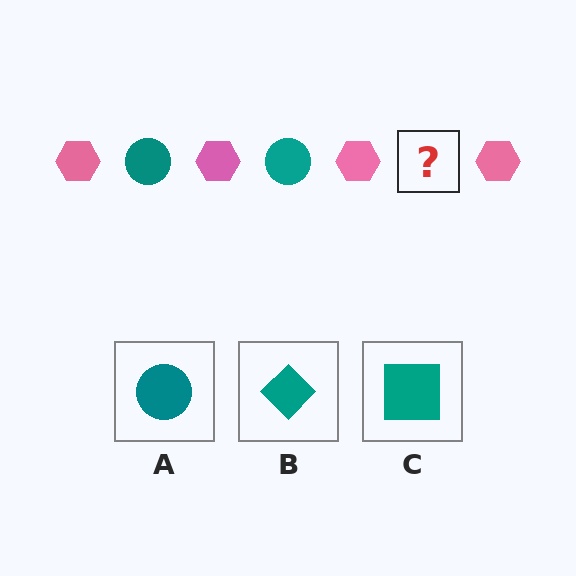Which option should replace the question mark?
Option A.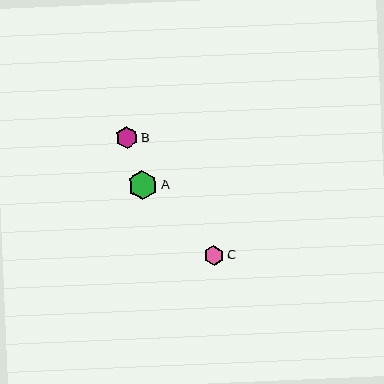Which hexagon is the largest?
Hexagon A is the largest with a size of approximately 29 pixels.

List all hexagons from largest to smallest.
From largest to smallest: A, B, C.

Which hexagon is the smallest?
Hexagon C is the smallest with a size of approximately 20 pixels.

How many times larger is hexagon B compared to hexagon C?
Hexagon B is approximately 1.1 times the size of hexagon C.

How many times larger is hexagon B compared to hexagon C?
Hexagon B is approximately 1.1 times the size of hexagon C.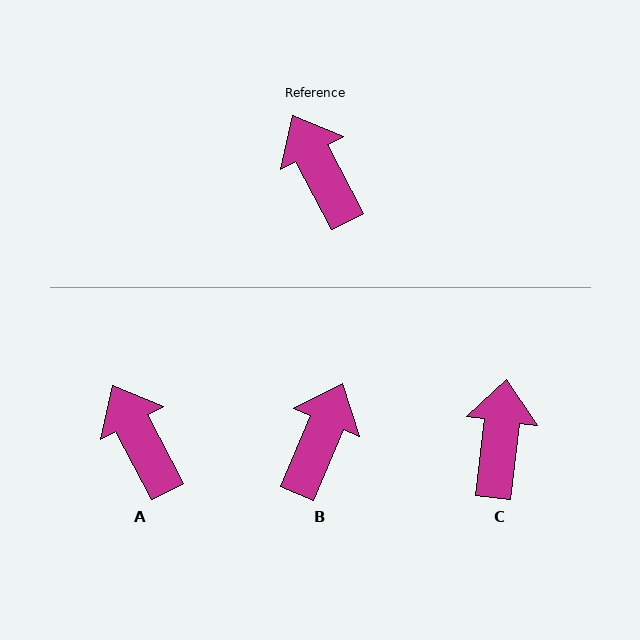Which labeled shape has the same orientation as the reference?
A.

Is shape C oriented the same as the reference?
No, it is off by about 34 degrees.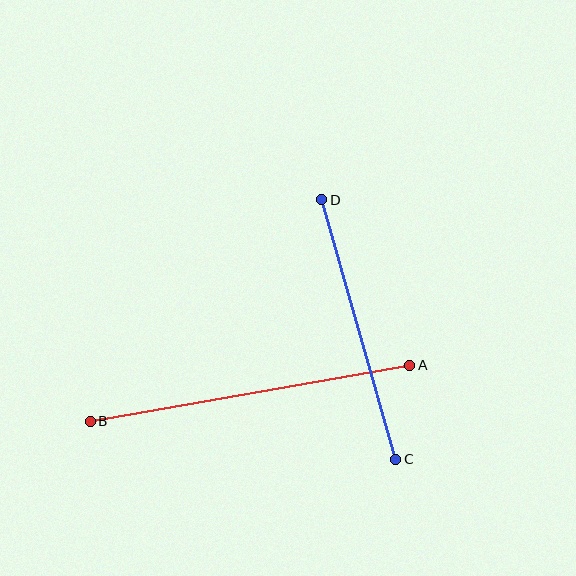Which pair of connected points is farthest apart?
Points A and B are farthest apart.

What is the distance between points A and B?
The distance is approximately 324 pixels.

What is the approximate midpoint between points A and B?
The midpoint is at approximately (250, 393) pixels.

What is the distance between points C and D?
The distance is approximately 270 pixels.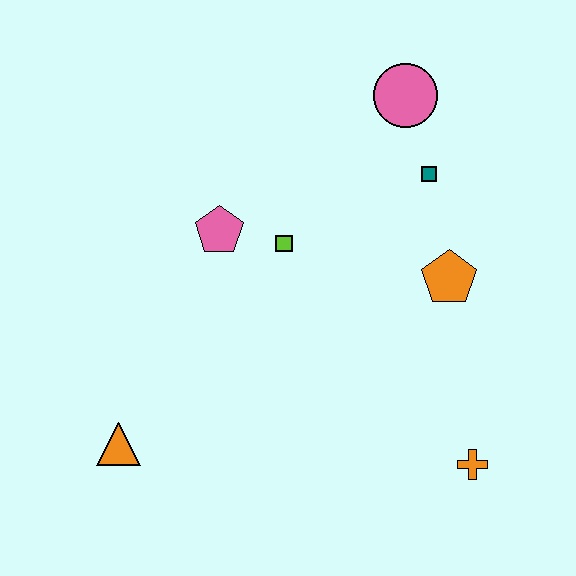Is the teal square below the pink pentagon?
No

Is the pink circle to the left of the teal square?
Yes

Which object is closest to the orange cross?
The orange pentagon is closest to the orange cross.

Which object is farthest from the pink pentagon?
The orange cross is farthest from the pink pentagon.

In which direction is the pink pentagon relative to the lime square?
The pink pentagon is to the left of the lime square.